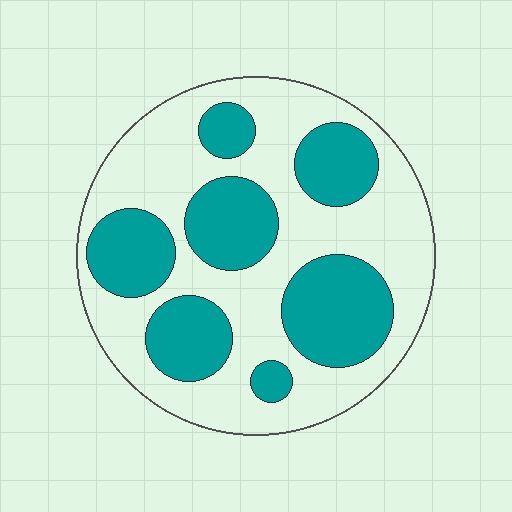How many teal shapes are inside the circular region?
7.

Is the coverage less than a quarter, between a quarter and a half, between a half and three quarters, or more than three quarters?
Between a quarter and a half.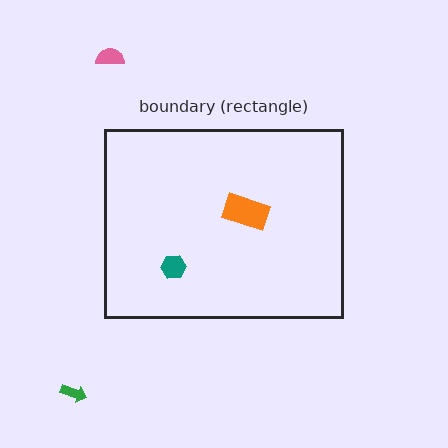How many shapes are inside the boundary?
2 inside, 2 outside.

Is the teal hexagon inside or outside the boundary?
Inside.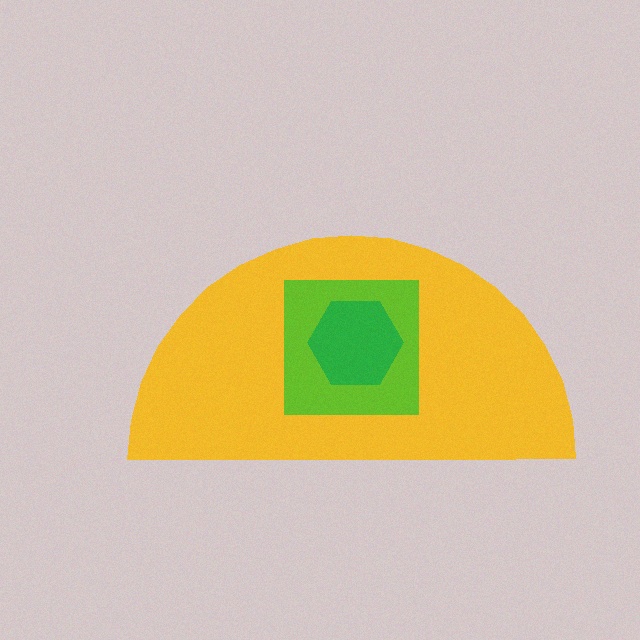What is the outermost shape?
The yellow semicircle.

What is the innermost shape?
The green hexagon.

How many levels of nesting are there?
3.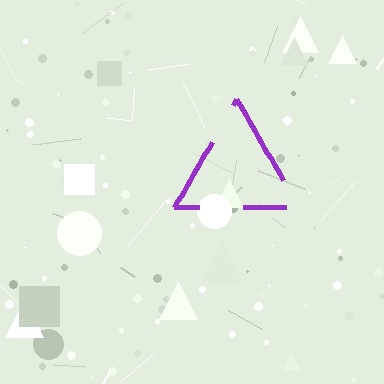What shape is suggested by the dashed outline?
The dashed outline suggests a triangle.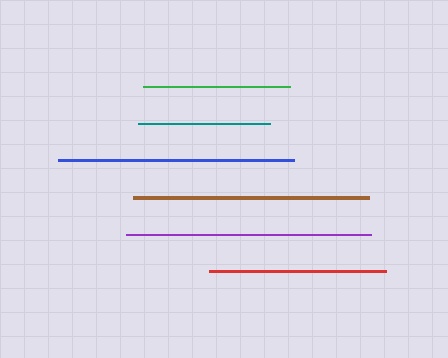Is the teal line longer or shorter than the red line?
The red line is longer than the teal line.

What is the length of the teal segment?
The teal segment is approximately 132 pixels long.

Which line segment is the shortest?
The teal line is the shortest at approximately 132 pixels.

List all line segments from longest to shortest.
From longest to shortest: purple, blue, brown, red, green, teal.